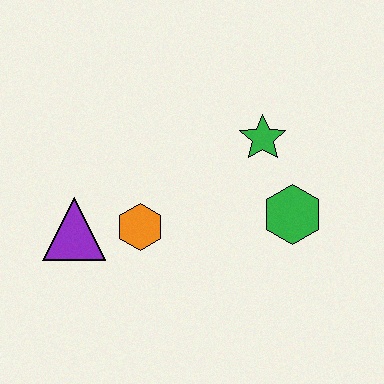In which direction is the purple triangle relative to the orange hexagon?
The purple triangle is to the left of the orange hexagon.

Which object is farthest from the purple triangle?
The green hexagon is farthest from the purple triangle.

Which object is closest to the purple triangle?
The orange hexagon is closest to the purple triangle.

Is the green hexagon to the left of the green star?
No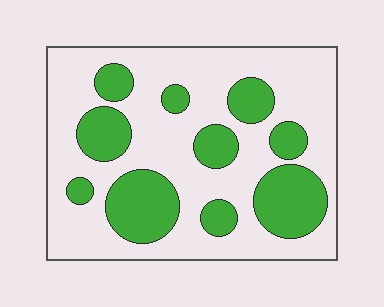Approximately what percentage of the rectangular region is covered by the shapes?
Approximately 30%.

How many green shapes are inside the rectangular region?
10.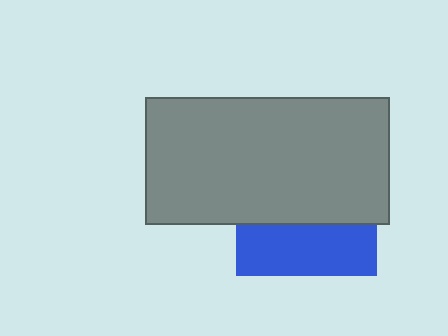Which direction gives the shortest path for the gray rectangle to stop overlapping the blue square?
Moving up gives the shortest separation.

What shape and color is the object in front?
The object in front is a gray rectangle.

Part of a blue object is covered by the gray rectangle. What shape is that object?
It is a square.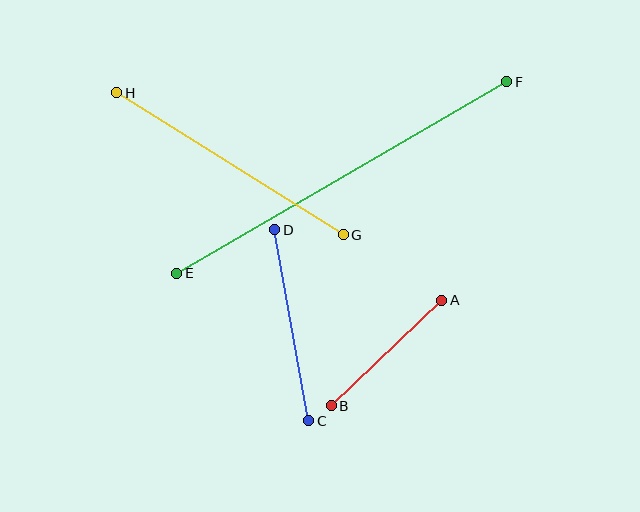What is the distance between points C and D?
The distance is approximately 194 pixels.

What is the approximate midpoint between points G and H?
The midpoint is at approximately (230, 164) pixels.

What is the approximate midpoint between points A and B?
The midpoint is at approximately (386, 353) pixels.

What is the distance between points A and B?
The distance is approximately 153 pixels.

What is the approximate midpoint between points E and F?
The midpoint is at approximately (342, 178) pixels.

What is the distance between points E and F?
The distance is approximately 381 pixels.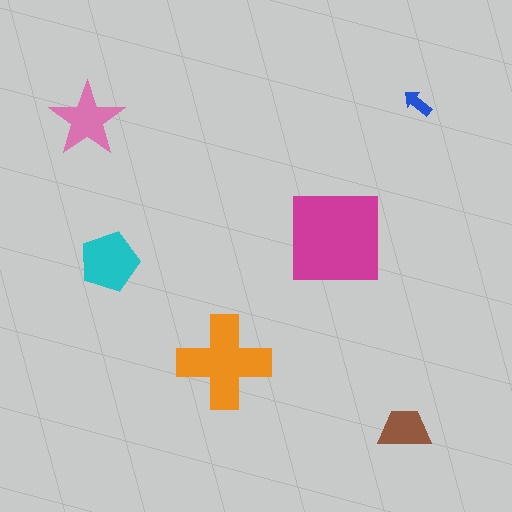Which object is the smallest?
The blue arrow.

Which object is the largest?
The magenta square.